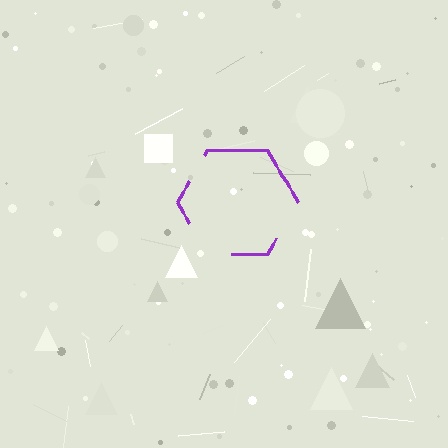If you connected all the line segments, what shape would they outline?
They would outline a hexagon.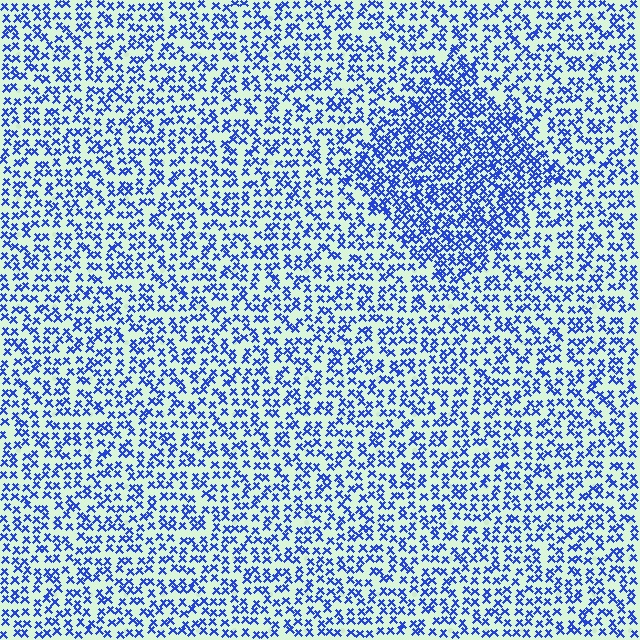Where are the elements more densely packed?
The elements are more densely packed inside the diamond boundary.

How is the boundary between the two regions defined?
The boundary is defined by a change in element density (approximately 1.8x ratio). All elements are the same color, size, and shape.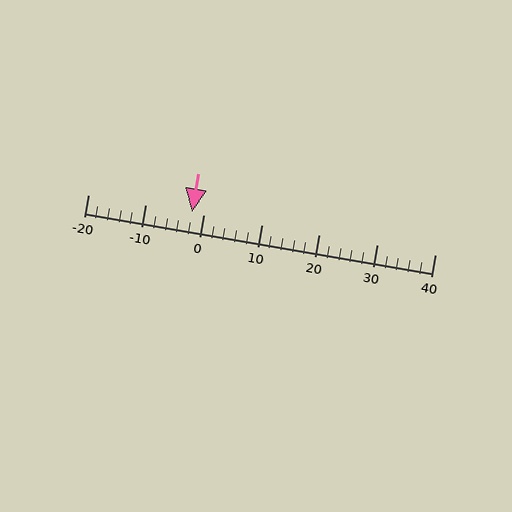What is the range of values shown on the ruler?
The ruler shows values from -20 to 40.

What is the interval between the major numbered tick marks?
The major tick marks are spaced 10 units apart.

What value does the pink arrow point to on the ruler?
The pink arrow points to approximately -2.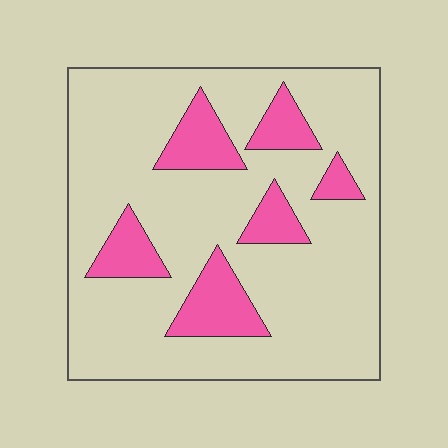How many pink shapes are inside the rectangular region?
6.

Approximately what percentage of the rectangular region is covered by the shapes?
Approximately 20%.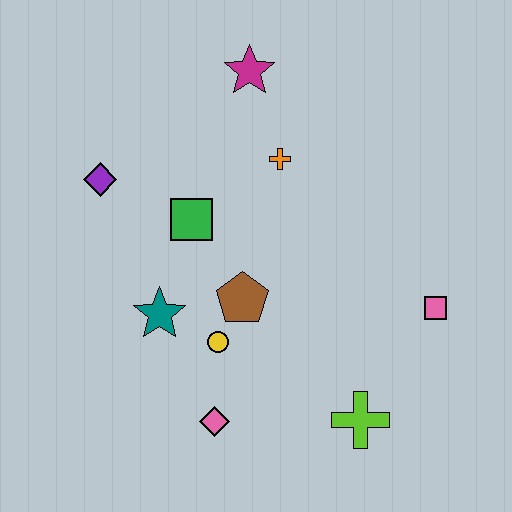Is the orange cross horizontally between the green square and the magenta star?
No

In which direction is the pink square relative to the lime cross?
The pink square is above the lime cross.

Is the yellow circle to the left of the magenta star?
Yes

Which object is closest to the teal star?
The yellow circle is closest to the teal star.